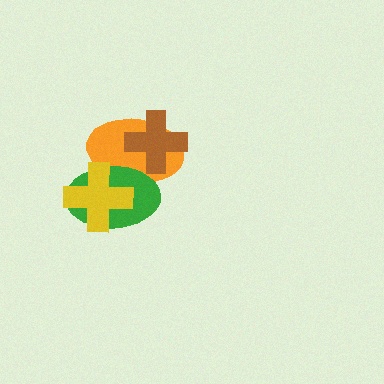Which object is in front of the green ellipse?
The yellow cross is in front of the green ellipse.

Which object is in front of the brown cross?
The green ellipse is in front of the brown cross.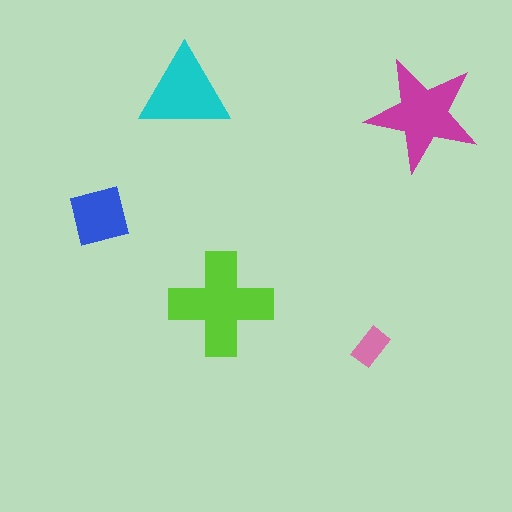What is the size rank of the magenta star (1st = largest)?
2nd.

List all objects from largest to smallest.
The lime cross, the magenta star, the cyan triangle, the blue square, the pink rectangle.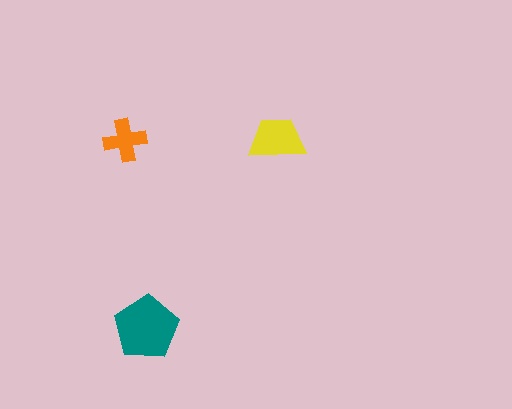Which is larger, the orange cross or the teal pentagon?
The teal pentagon.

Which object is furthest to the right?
The yellow trapezoid is rightmost.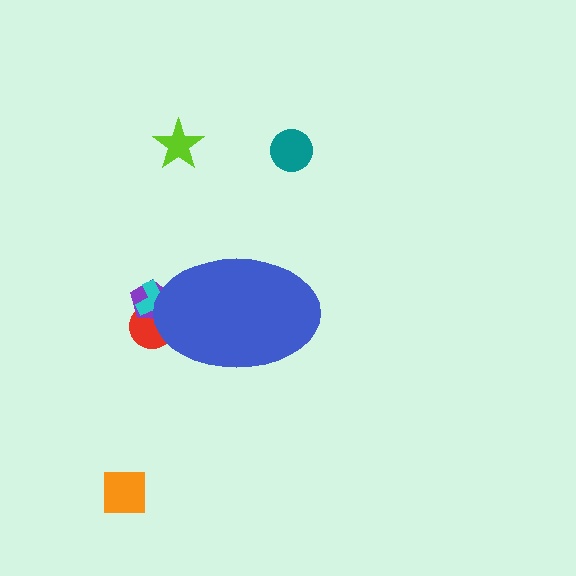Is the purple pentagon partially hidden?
Yes, the purple pentagon is partially hidden behind the blue ellipse.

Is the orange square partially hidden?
No, the orange square is fully visible.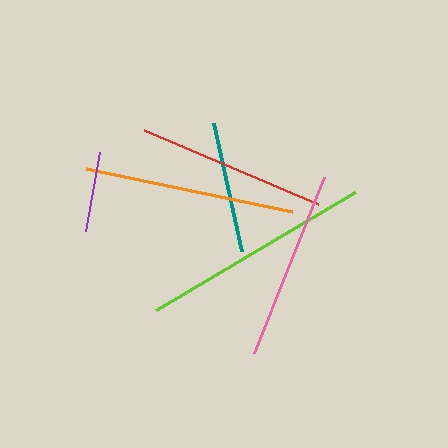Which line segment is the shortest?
The purple line is the shortest at approximately 80 pixels.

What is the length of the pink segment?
The pink segment is approximately 190 pixels long.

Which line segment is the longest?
The lime line is the longest at approximately 231 pixels.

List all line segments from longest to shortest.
From longest to shortest: lime, orange, pink, red, teal, purple.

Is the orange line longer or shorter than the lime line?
The lime line is longer than the orange line.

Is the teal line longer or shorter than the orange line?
The orange line is longer than the teal line.